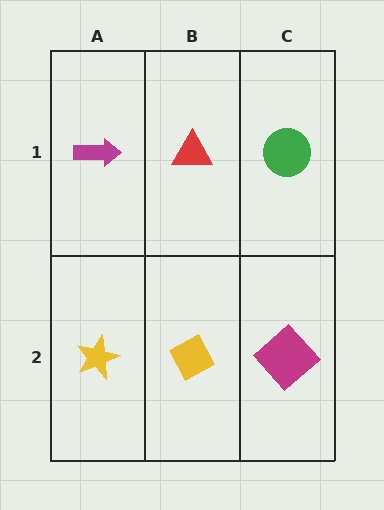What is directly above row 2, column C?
A green circle.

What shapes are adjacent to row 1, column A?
A yellow star (row 2, column A), a red triangle (row 1, column B).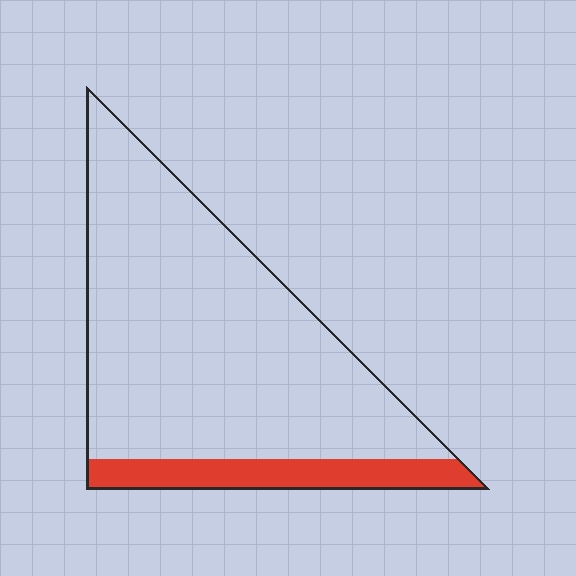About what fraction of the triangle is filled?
About one sixth (1/6).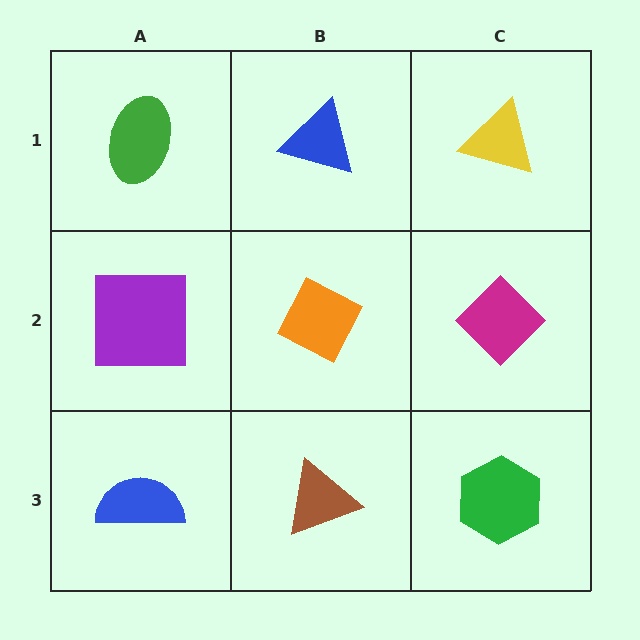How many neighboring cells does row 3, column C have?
2.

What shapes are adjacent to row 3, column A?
A purple square (row 2, column A), a brown triangle (row 3, column B).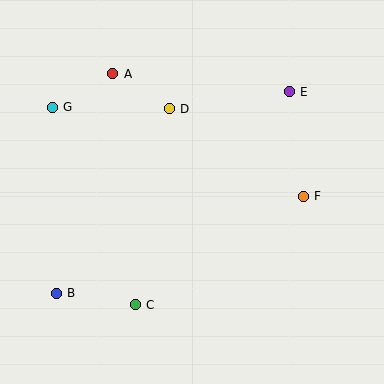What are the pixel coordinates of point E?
Point E is at (289, 92).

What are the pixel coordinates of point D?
Point D is at (169, 109).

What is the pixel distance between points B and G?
The distance between B and G is 186 pixels.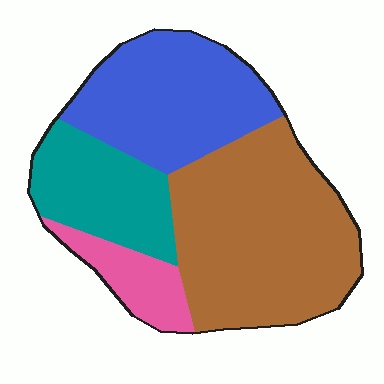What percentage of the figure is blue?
Blue covers around 30% of the figure.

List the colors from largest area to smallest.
From largest to smallest: brown, blue, teal, pink.